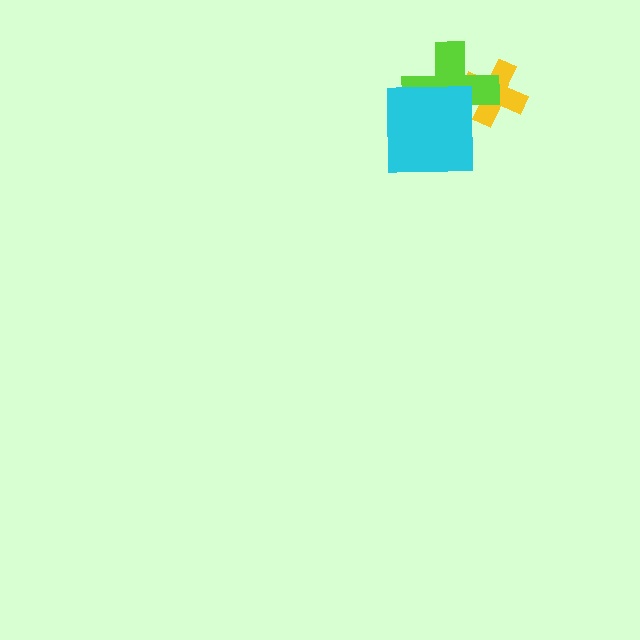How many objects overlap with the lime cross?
2 objects overlap with the lime cross.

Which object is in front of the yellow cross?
The lime cross is in front of the yellow cross.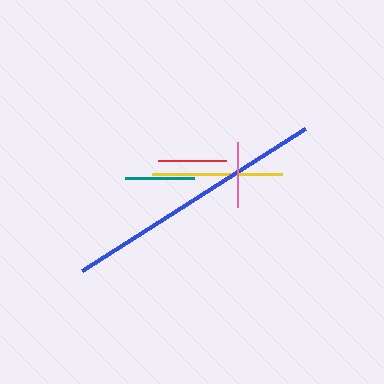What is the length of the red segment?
The red segment is approximately 68 pixels long.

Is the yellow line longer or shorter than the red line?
The yellow line is longer than the red line.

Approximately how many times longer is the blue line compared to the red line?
The blue line is approximately 3.9 times the length of the red line.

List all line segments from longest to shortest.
From longest to shortest: blue, yellow, teal, red, pink.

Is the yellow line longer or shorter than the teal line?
The yellow line is longer than the teal line.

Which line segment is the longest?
The blue line is the longest at approximately 265 pixels.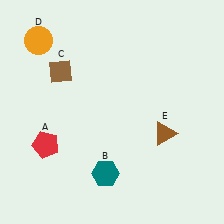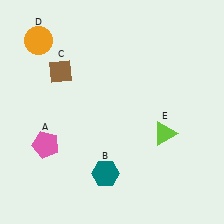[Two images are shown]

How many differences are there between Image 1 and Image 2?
There are 2 differences between the two images.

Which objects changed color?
A changed from red to pink. E changed from brown to lime.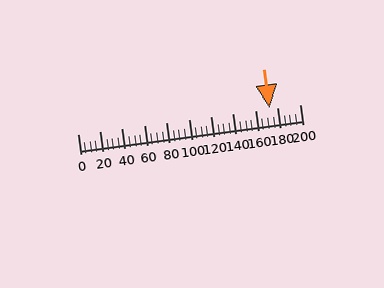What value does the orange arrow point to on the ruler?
The orange arrow points to approximately 172.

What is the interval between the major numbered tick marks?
The major tick marks are spaced 20 units apart.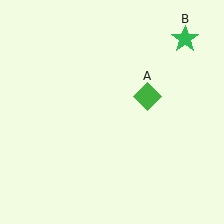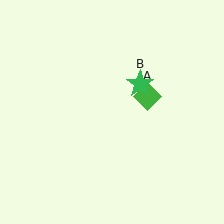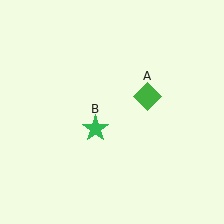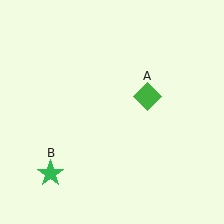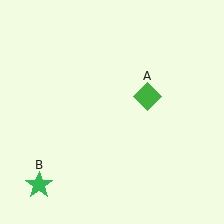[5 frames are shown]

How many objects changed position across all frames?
1 object changed position: green star (object B).